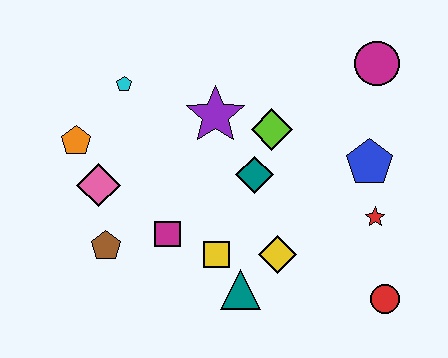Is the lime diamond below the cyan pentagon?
Yes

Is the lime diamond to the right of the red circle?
No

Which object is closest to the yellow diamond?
The teal triangle is closest to the yellow diamond.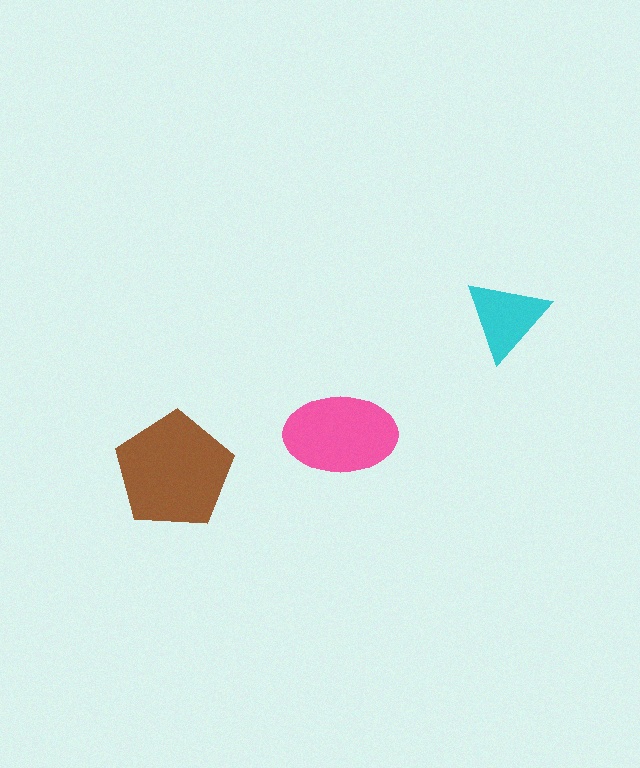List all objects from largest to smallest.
The brown pentagon, the pink ellipse, the cyan triangle.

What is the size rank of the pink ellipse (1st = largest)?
2nd.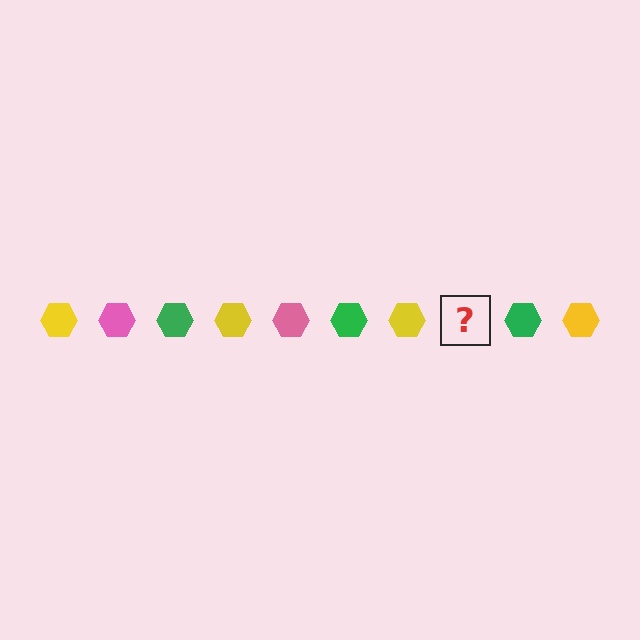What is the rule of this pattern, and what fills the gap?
The rule is that the pattern cycles through yellow, pink, green hexagons. The gap should be filled with a pink hexagon.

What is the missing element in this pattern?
The missing element is a pink hexagon.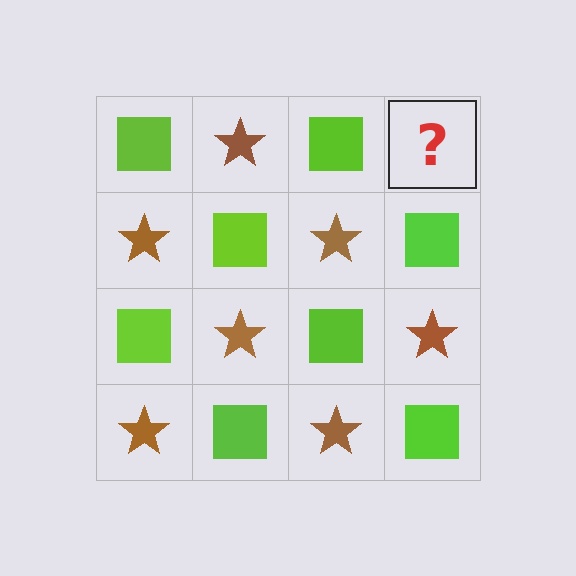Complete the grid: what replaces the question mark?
The question mark should be replaced with a brown star.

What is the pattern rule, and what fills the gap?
The rule is that it alternates lime square and brown star in a checkerboard pattern. The gap should be filled with a brown star.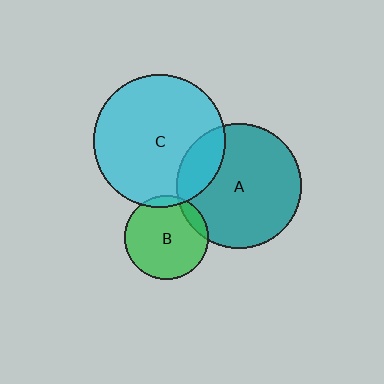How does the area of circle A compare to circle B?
Approximately 2.2 times.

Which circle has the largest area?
Circle C (cyan).